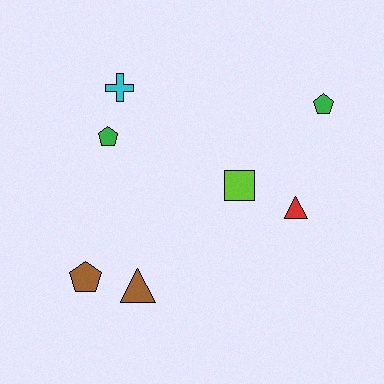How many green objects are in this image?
There are 2 green objects.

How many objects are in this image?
There are 7 objects.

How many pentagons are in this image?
There are 3 pentagons.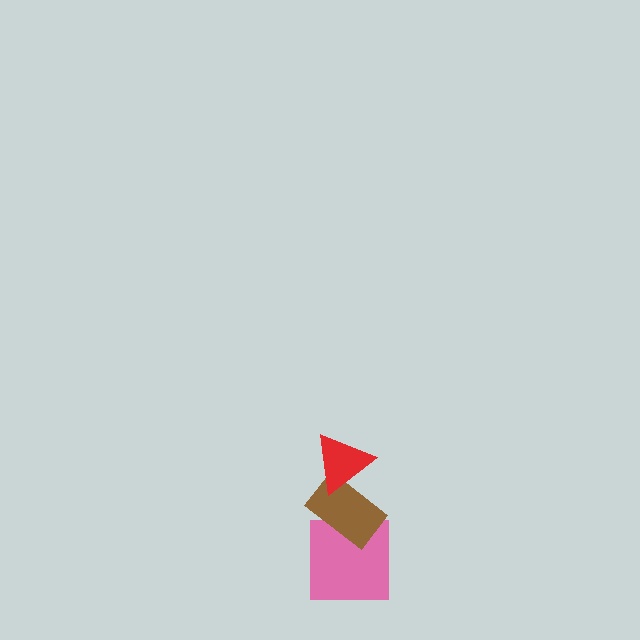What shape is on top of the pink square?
The brown rectangle is on top of the pink square.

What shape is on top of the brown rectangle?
The red triangle is on top of the brown rectangle.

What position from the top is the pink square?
The pink square is 3rd from the top.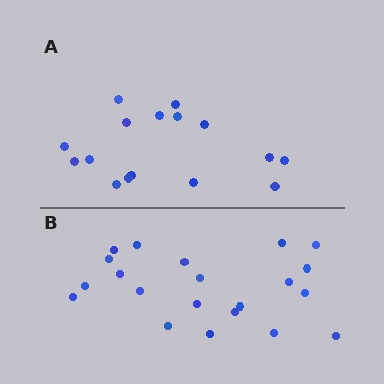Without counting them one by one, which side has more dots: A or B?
Region B (the bottom region) has more dots.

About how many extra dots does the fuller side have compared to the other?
Region B has about 5 more dots than region A.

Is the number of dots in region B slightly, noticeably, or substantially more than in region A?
Region B has noticeably more, but not dramatically so. The ratio is roughly 1.3 to 1.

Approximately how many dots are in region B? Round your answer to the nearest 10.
About 20 dots. (The exact count is 21, which rounds to 20.)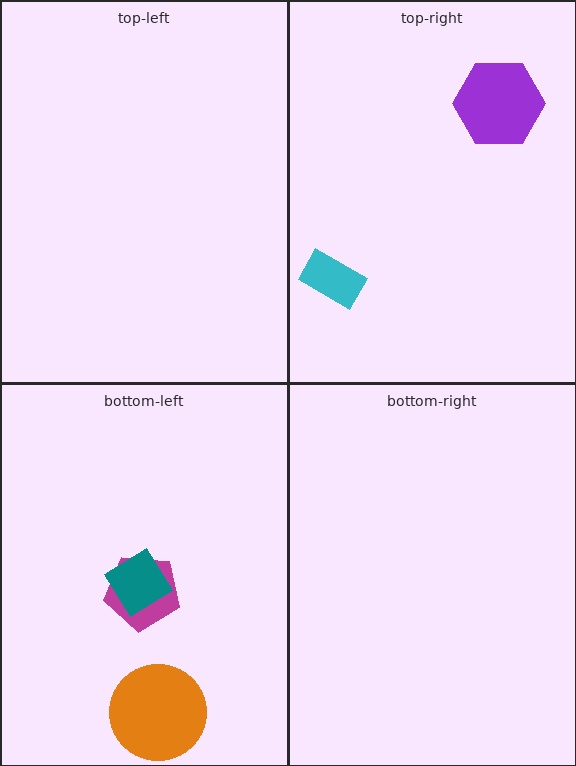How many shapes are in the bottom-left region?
3.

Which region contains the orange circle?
The bottom-left region.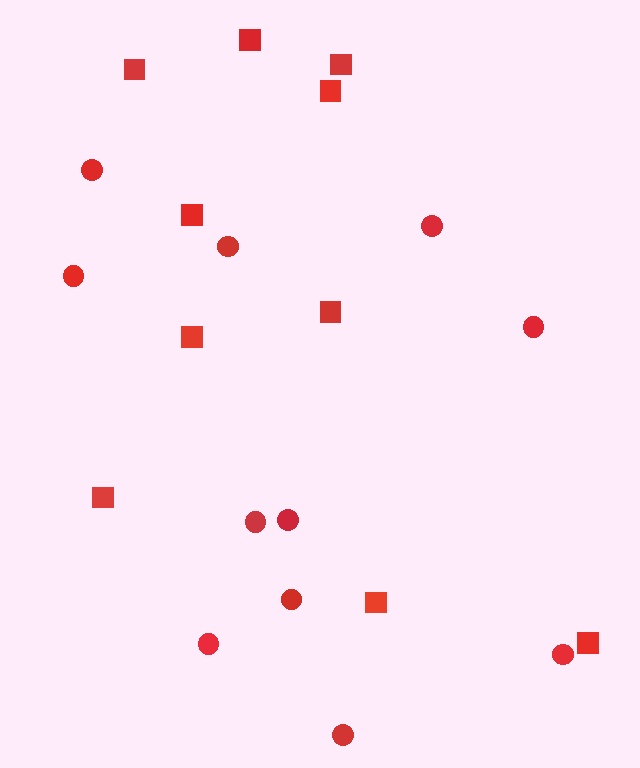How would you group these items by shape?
There are 2 groups: one group of squares (10) and one group of circles (11).